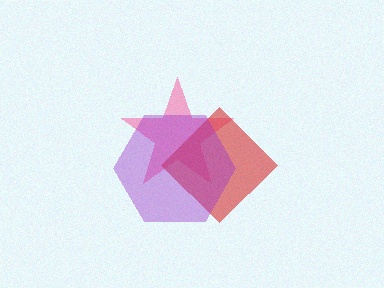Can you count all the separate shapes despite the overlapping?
Yes, there are 3 separate shapes.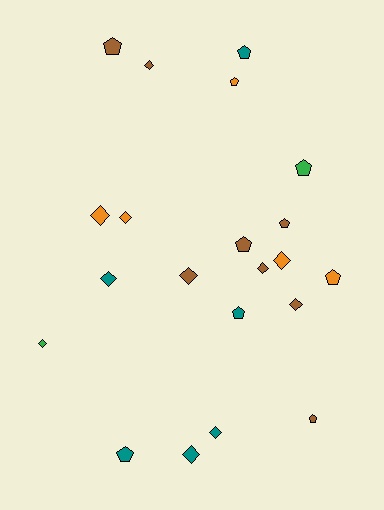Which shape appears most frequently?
Diamond, with 11 objects.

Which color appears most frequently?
Brown, with 8 objects.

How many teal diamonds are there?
There are 3 teal diamonds.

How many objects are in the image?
There are 21 objects.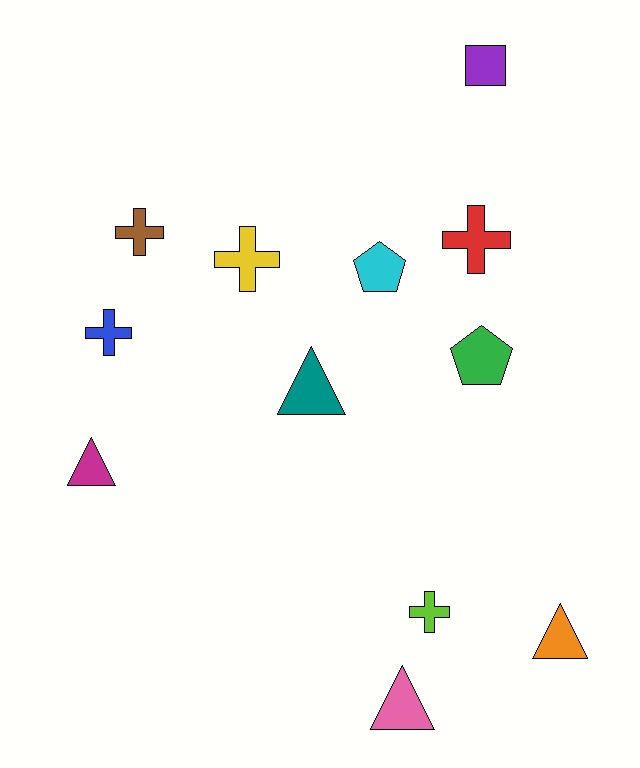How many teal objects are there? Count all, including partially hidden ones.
There is 1 teal object.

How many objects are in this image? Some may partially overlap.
There are 12 objects.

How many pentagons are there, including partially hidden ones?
There are 2 pentagons.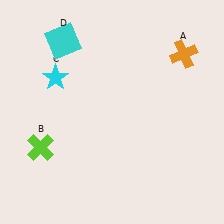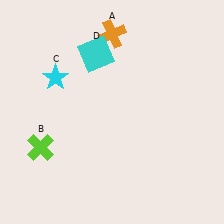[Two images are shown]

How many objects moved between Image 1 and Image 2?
2 objects moved between the two images.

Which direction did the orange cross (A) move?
The orange cross (A) moved left.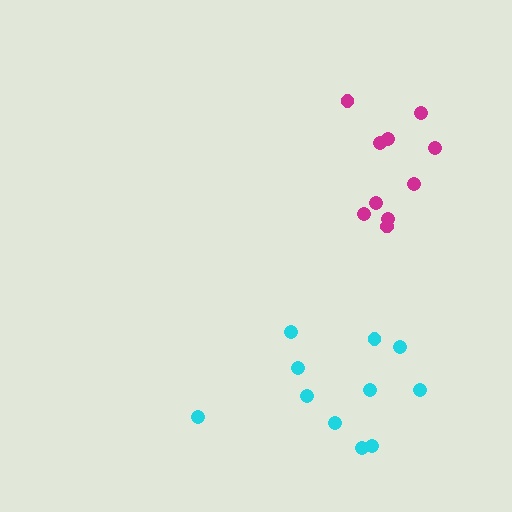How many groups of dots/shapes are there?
There are 2 groups.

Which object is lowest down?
The cyan cluster is bottommost.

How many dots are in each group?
Group 1: 11 dots, Group 2: 10 dots (21 total).